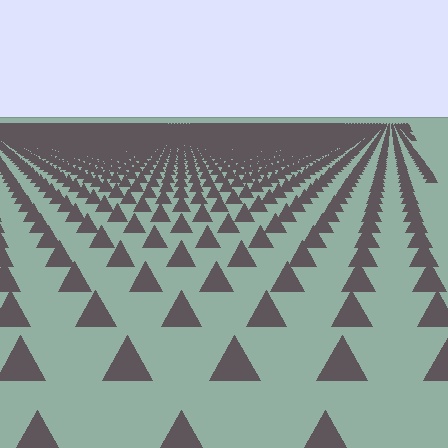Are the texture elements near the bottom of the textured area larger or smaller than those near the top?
Larger. Near the bottom, elements are closer to the viewer and appear at a bigger on-screen size.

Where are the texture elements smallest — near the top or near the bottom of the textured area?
Near the top.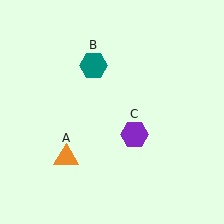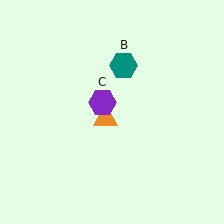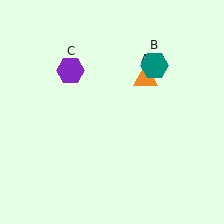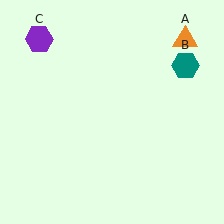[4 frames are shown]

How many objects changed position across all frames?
3 objects changed position: orange triangle (object A), teal hexagon (object B), purple hexagon (object C).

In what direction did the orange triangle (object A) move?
The orange triangle (object A) moved up and to the right.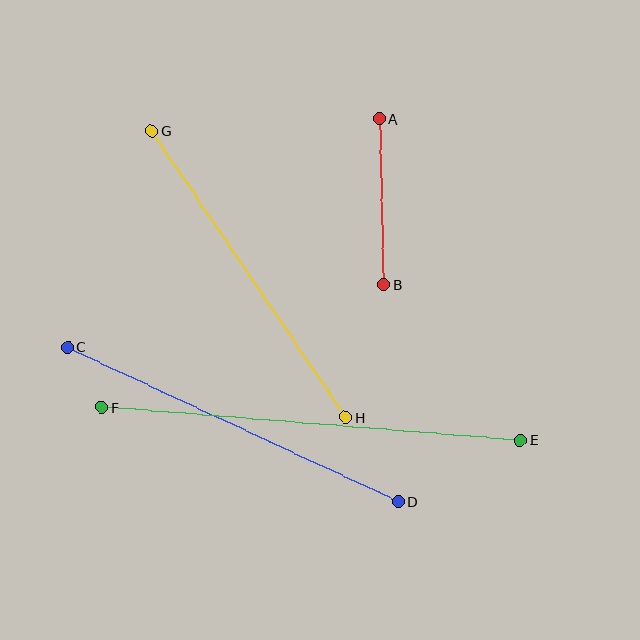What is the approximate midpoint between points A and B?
The midpoint is at approximately (382, 202) pixels.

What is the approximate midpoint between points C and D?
The midpoint is at approximately (233, 424) pixels.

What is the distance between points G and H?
The distance is approximately 346 pixels.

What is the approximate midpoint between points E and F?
The midpoint is at approximately (311, 424) pixels.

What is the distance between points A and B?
The distance is approximately 166 pixels.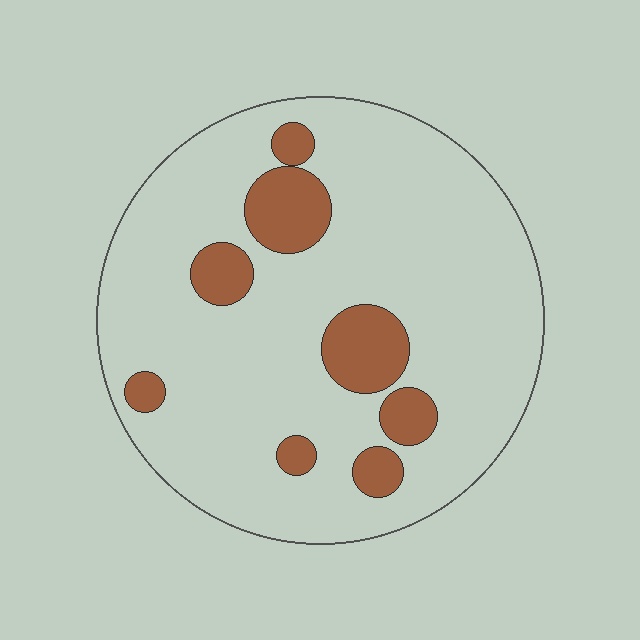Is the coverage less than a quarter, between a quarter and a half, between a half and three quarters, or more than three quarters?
Less than a quarter.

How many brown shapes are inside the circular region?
8.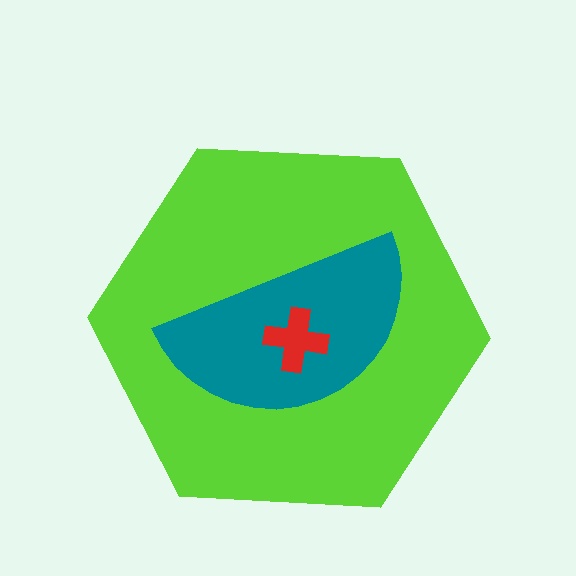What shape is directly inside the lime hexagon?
The teal semicircle.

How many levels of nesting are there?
3.